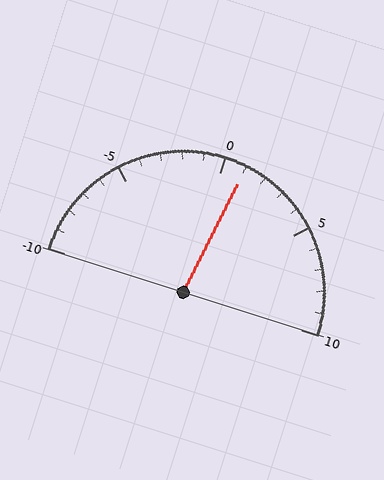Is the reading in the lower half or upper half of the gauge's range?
The reading is in the upper half of the range (-10 to 10).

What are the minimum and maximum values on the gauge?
The gauge ranges from -10 to 10.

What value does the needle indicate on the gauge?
The needle indicates approximately 1.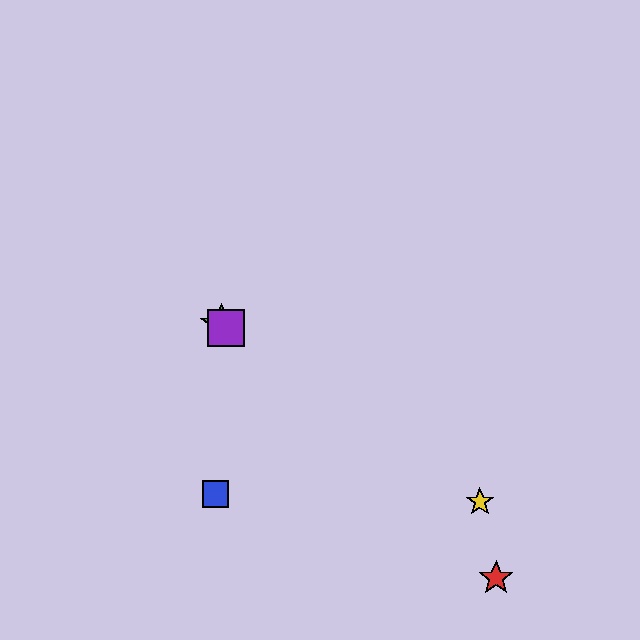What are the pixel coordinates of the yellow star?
The yellow star is at (480, 502).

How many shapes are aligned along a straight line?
3 shapes (the green star, the yellow star, the purple square) are aligned along a straight line.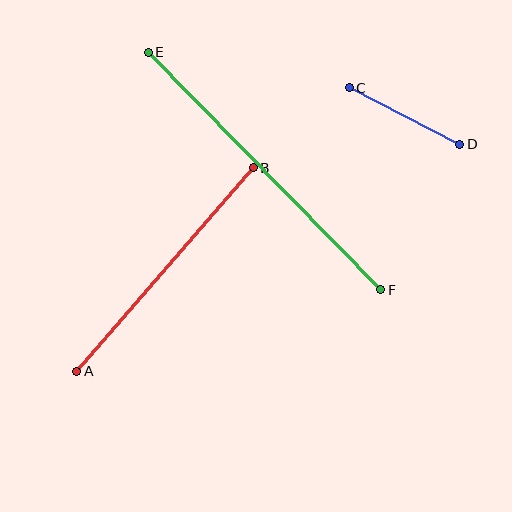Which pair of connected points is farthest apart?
Points E and F are farthest apart.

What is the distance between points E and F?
The distance is approximately 332 pixels.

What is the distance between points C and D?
The distance is approximately 124 pixels.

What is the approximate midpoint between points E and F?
The midpoint is at approximately (264, 171) pixels.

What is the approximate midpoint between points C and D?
The midpoint is at approximately (404, 116) pixels.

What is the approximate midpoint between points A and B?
The midpoint is at approximately (165, 270) pixels.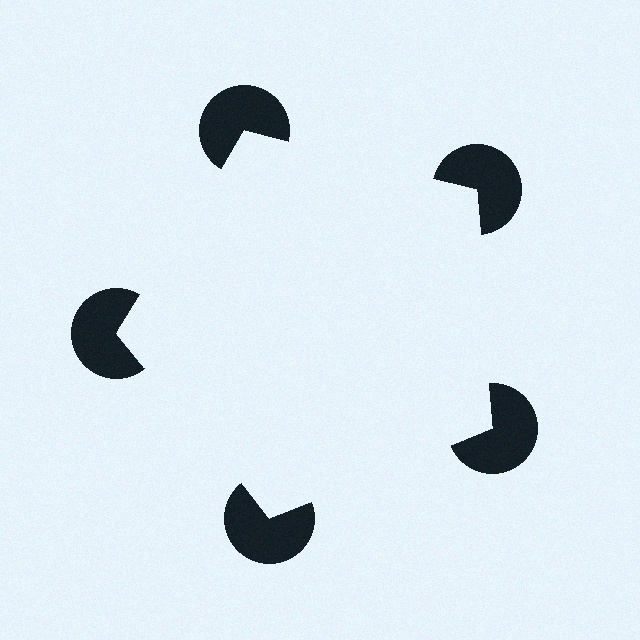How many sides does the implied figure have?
5 sides.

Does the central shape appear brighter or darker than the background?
It typically appears slightly brighter than the background, even though no actual brightness change is drawn.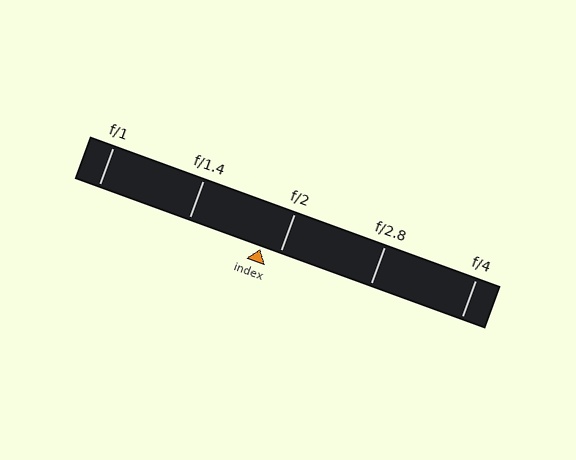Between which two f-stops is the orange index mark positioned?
The index mark is between f/1.4 and f/2.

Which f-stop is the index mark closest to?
The index mark is closest to f/2.